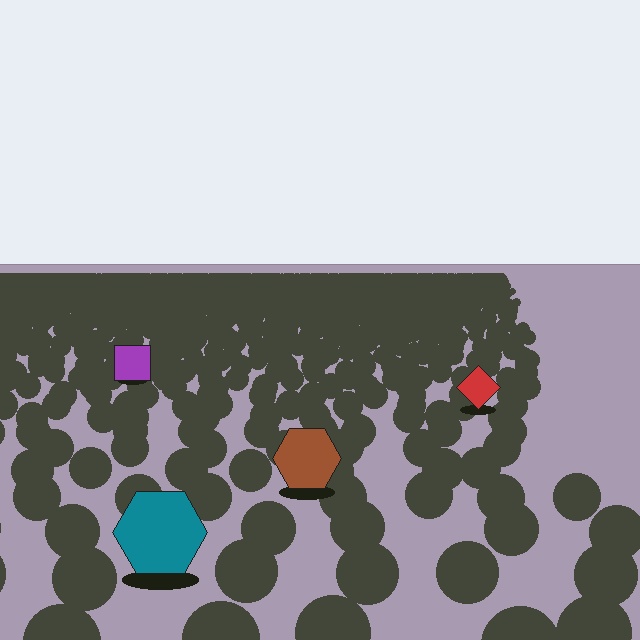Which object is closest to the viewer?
The teal hexagon is closest. The texture marks near it are larger and more spread out.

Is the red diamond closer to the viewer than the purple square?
Yes. The red diamond is closer — you can tell from the texture gradient: the ground texture is coarser near it.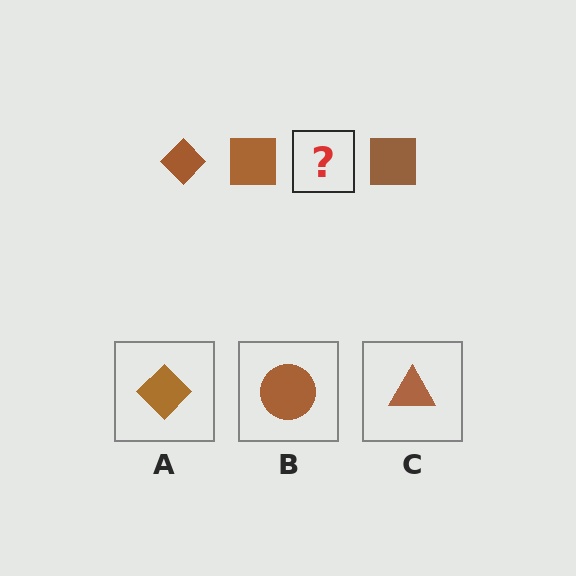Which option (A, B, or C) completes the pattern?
A.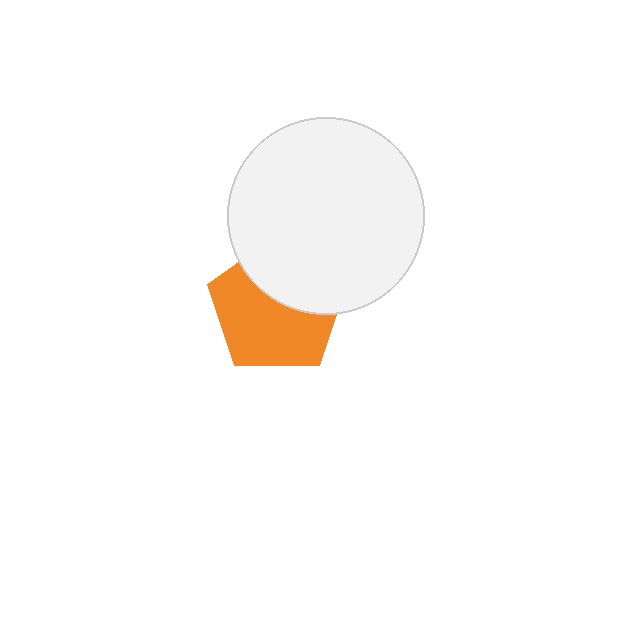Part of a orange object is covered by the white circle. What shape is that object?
It is a pentagon.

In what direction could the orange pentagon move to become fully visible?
The orange pentagon could move down. That would shift it out from behind the white circle entirely.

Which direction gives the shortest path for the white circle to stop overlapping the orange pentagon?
Moving up gives the shortest separation.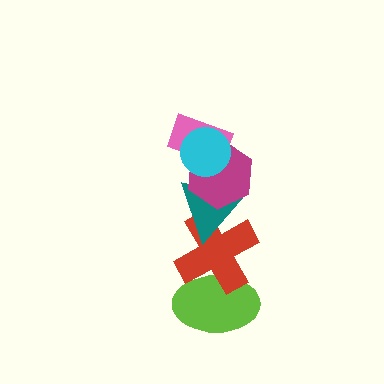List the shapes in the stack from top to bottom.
From top to bottom: the cyan circle, the pink rectangle, the magenta hexagon, the teal triangle, the red cross, the lime ellipse.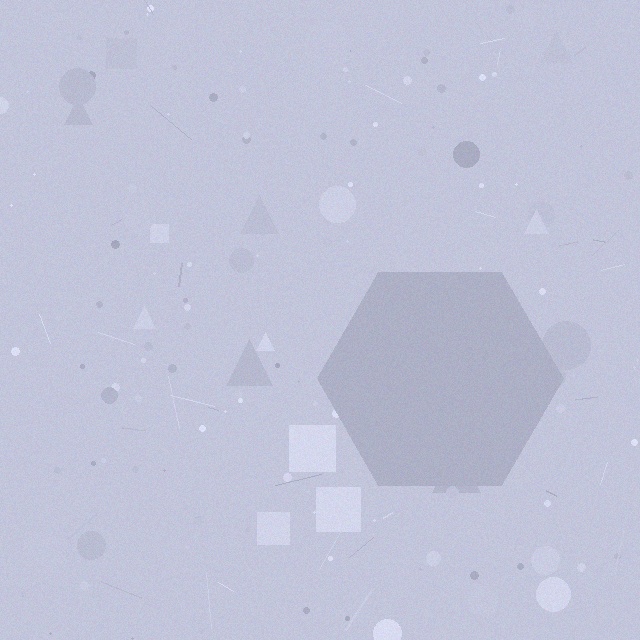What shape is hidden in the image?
A hexagon is hidden in the image.